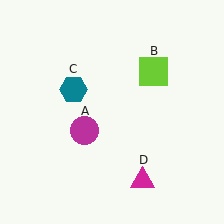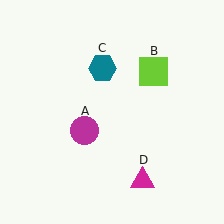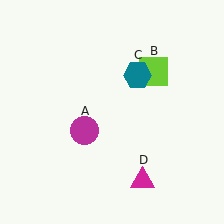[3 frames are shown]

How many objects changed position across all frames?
1 object changed position: teal hexagon (object C).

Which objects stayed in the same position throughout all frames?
Magenta circle (object A) and lime square (object B) and magenta triangle (object D) remained stationary.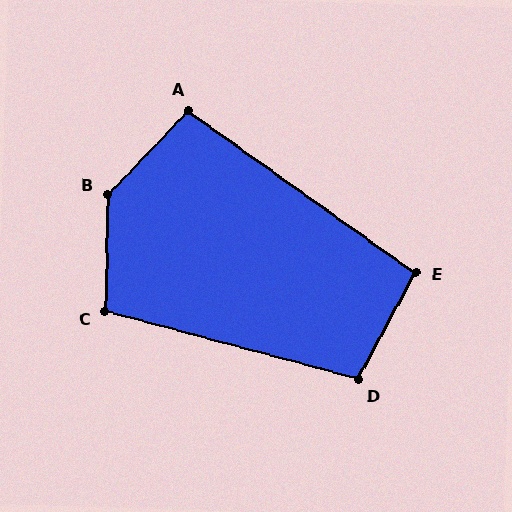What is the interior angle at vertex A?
Approximately 98 degrees (obtuse).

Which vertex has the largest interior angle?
B, at approximately 137 degrees.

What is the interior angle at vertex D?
Approximately 103 degrees (obtuse).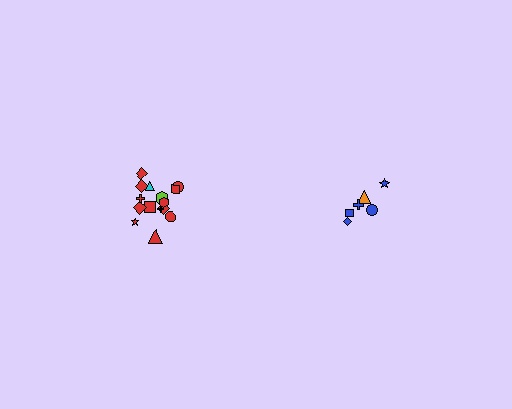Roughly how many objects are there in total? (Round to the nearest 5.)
Roughly 20 objects in total.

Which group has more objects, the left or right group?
The left group.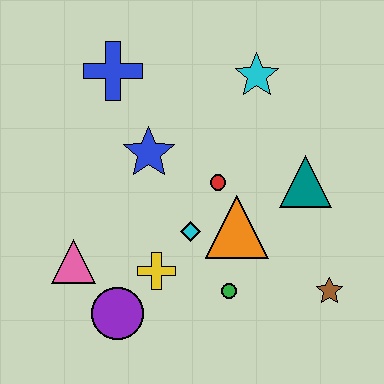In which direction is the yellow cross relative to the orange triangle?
The yellow cross is to the left of the orange triangle.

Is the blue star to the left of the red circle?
Yes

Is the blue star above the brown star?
Yes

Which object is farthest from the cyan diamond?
The blue cross is farthest from the cyan diamond.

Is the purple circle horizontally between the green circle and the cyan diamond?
No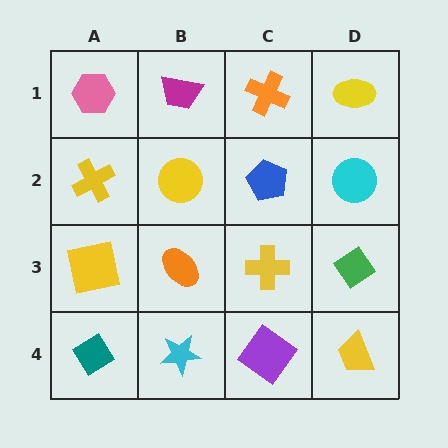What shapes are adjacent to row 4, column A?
A yellow square (row 3, column A), a cyan star (row 4, column B).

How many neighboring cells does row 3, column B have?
4.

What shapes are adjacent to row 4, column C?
A yellow cross (row 3, column C), a cyan star (row 4, column B), a yellow trapezoid (row 4, column D).